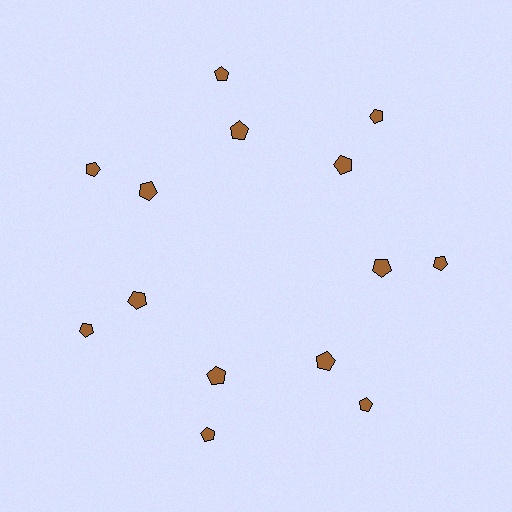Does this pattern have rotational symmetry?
Yes, this pattern has 7-fold rotational symmetry. It looks the same after rotating 51 degrees around the center.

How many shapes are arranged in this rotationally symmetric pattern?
There are 14 shapes, arranged in 7 groups of 2.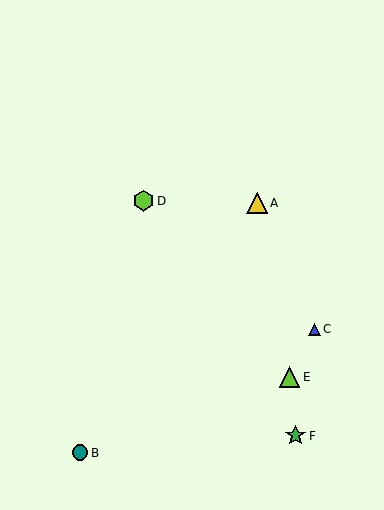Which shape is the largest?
The lime triangle (labeled E) is the largest.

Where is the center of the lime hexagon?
The center of the lime hexagon is at (144, 201).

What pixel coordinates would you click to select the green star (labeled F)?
Click at (295, 436) to select the green star F.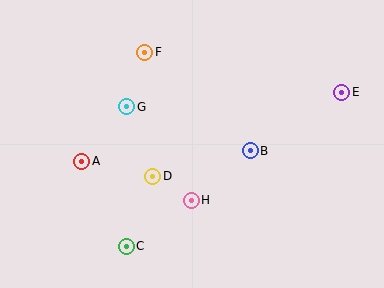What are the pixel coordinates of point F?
Point F is at (145, 52).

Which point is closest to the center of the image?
Point D at (153, 176) is closest to the center.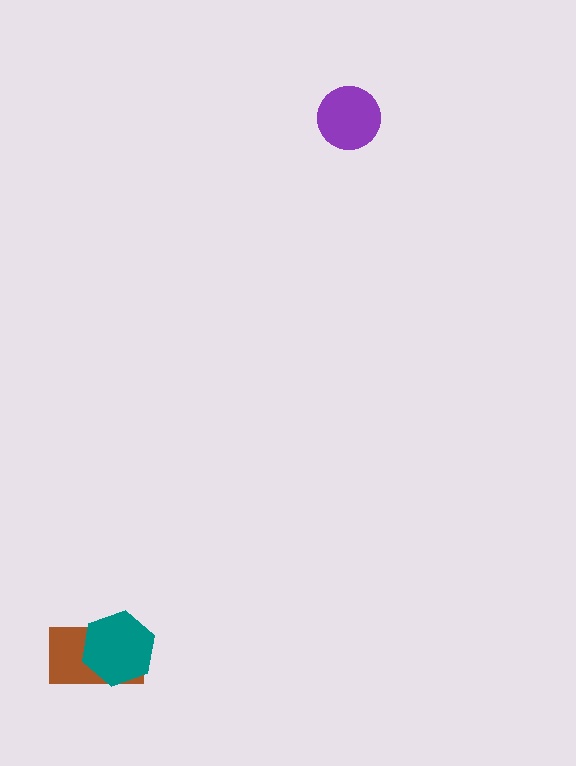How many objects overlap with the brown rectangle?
1 object overlaps with the brown rectangle.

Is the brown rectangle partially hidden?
Yes, it is partially covered by another shape.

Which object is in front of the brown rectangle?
The teal hexagon is in front of the brown rectangle.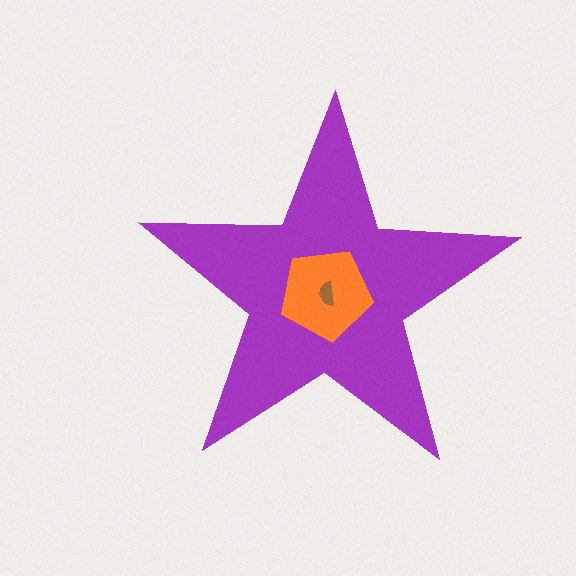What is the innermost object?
The brown semicircle.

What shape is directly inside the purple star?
The orange pentagon.